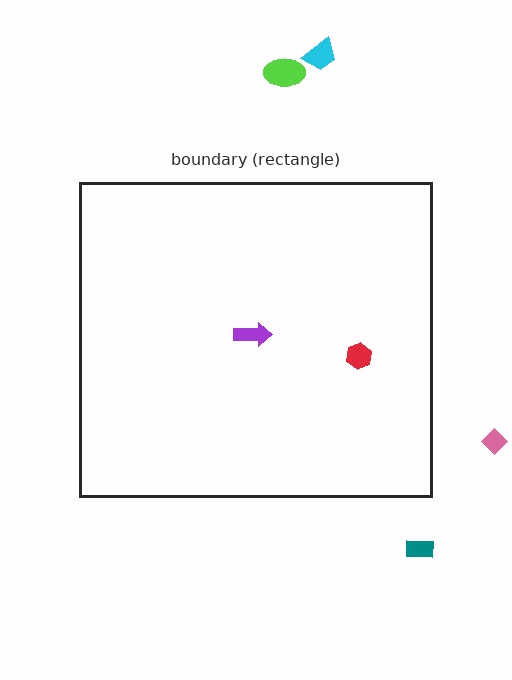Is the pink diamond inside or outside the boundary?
Outside.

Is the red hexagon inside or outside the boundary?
Inside.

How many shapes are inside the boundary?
2 inside, 4 outside.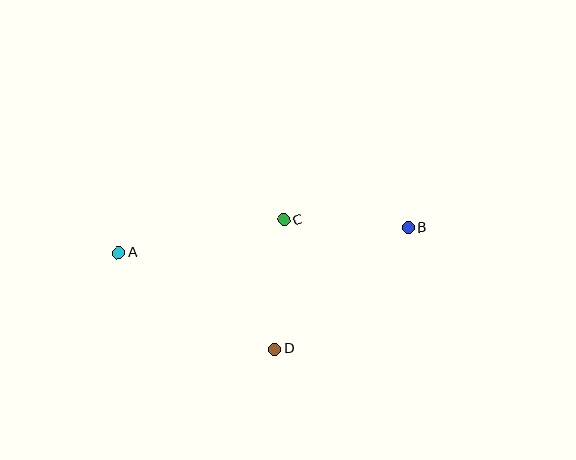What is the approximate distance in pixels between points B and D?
The distance between B and D is approximately 181 pixels.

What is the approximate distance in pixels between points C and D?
The distance between C and D is approximately 129 pixels.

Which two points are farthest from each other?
Points A and B are farthest from each other.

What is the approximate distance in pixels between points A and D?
The distance between A and D is approximately 183 pixels.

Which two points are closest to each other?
Points B and C are closest to each other.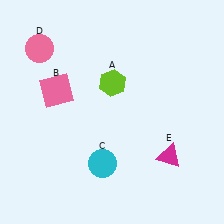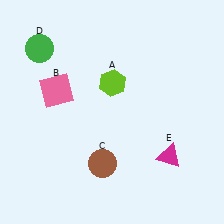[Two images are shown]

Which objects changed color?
C changed from cyan to brown. D changed from pink to green.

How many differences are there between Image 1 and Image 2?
There are 2 differences between the two images.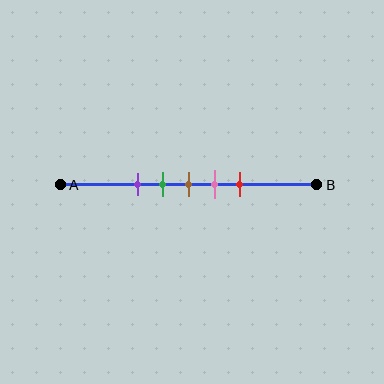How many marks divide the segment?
There are 5 marks dividing the segment.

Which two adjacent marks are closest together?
The green and brown marks are the closest adjacent pair.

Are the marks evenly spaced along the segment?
Yes, the marks are approximately evenly spaced.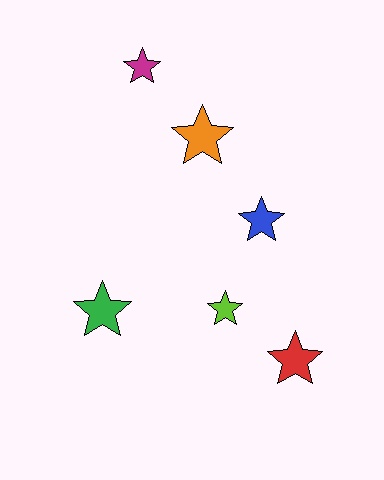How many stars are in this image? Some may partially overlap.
There are 6 stars.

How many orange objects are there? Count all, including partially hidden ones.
There is 1 orange object.